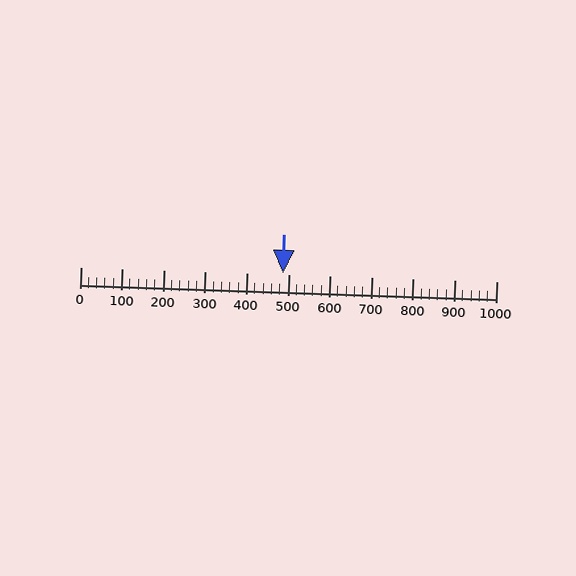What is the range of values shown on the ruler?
The ruler shows values from 0 to 1000.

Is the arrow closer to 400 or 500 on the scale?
The arrow is closer to 500.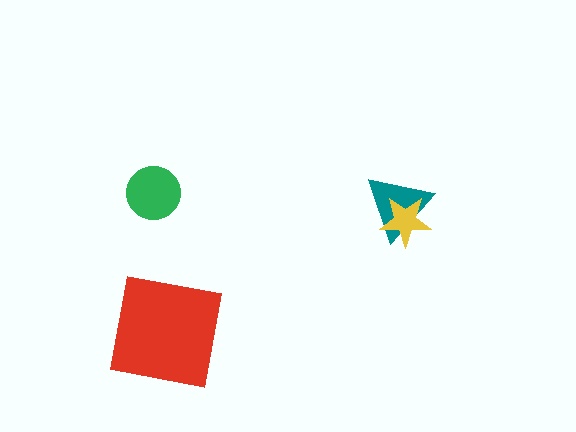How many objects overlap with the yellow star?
1 object overlaps with the yellow star.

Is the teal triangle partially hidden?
Yes, it is partially covered by another shape.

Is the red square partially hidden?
No, no other shape covers it.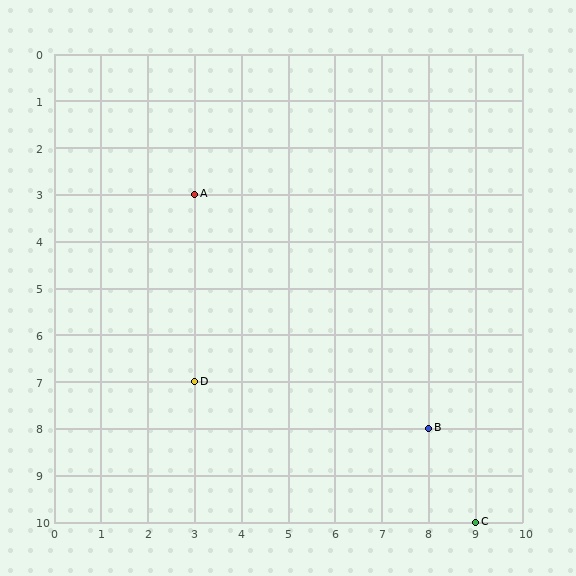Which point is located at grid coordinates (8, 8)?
Point B is at (8, 8).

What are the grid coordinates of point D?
Point D is at grid coordinates (3, 7).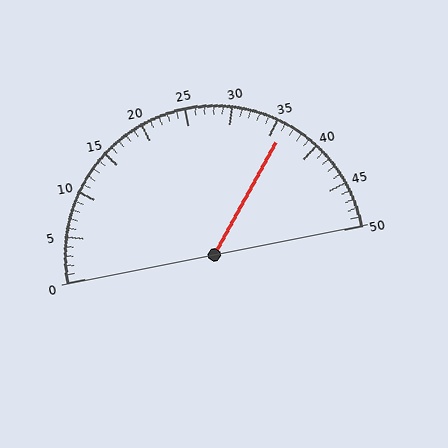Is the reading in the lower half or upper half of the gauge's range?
The reading is in the upper half of the range (0 to 50).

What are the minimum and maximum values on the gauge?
The gauge ranges from 0 to 50.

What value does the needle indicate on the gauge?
The needle indicates approximately 36.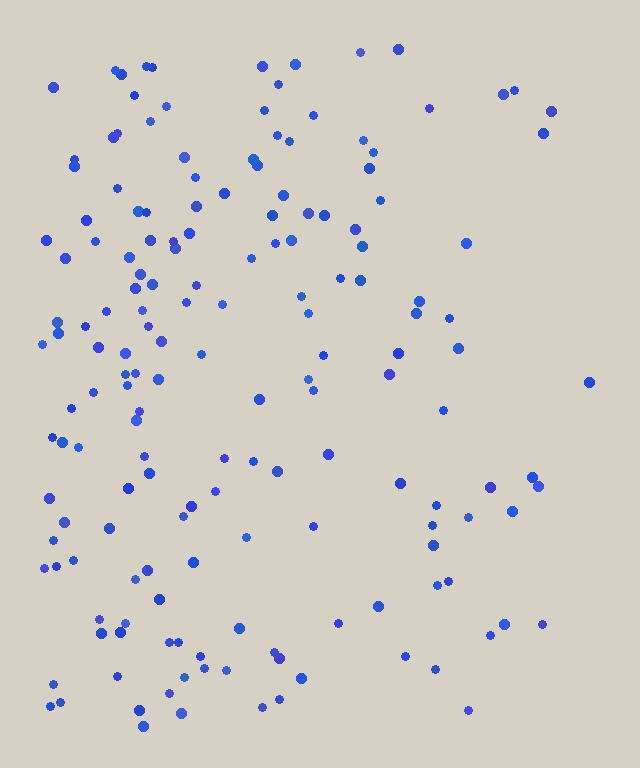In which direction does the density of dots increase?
From right to left, with the left side densest.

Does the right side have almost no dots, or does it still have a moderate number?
Still a moderate number, just noticeably fewer than the left.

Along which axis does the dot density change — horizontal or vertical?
Horizontal.